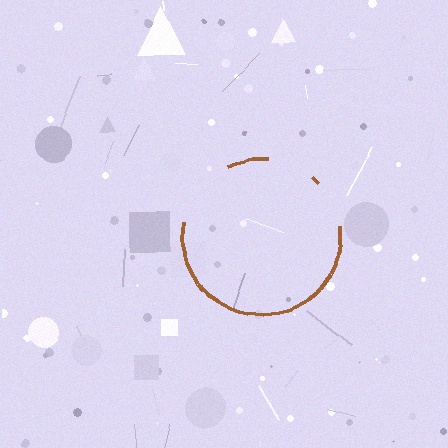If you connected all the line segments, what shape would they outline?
They would outline a circle.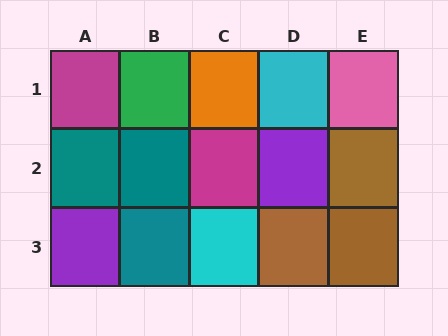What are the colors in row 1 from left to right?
Magenta, green, orange, cyan, pink.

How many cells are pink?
1 cell is pink.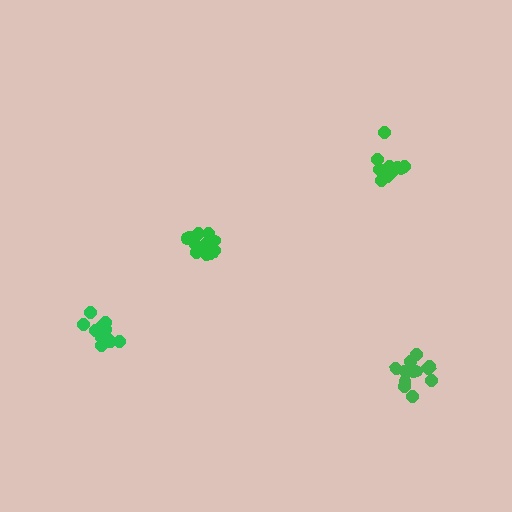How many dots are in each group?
Group 1: 13 dots, Group 2: 11 dots, Group 3: 12 dots, Group 4: 12 dots (48 total).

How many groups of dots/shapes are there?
There are 4 groups.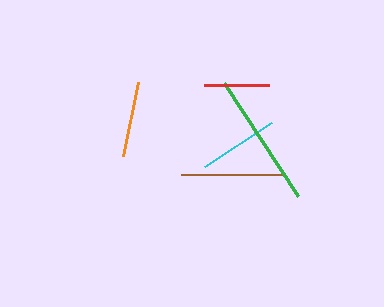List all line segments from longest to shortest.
From longest to shortest: green, brown, cyan, orange, red.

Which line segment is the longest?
The green line is the longest at approximately 135 pixels.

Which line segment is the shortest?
The red line is the shortest at approximately 65 pixels.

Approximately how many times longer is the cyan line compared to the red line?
The cyan line is approximately 1.2 times the length of the red line.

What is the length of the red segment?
The red segment is approximately 65 pixels long.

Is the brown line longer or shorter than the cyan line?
The brown line is longer than the cyan line.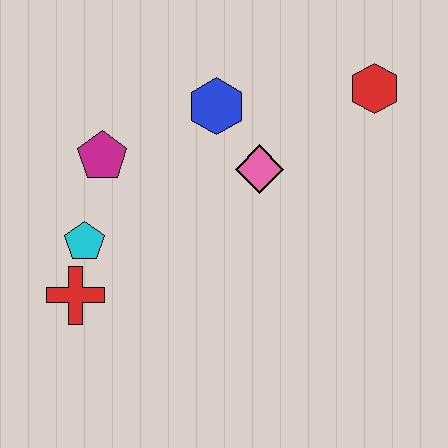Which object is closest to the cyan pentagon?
The red cross is closest to the cyan pentagon.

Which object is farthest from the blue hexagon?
The red cross is farthest from the blue hexagon.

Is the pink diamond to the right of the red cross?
Yes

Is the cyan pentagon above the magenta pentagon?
No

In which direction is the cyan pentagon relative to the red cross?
The cyan pentagon is above the red cross.